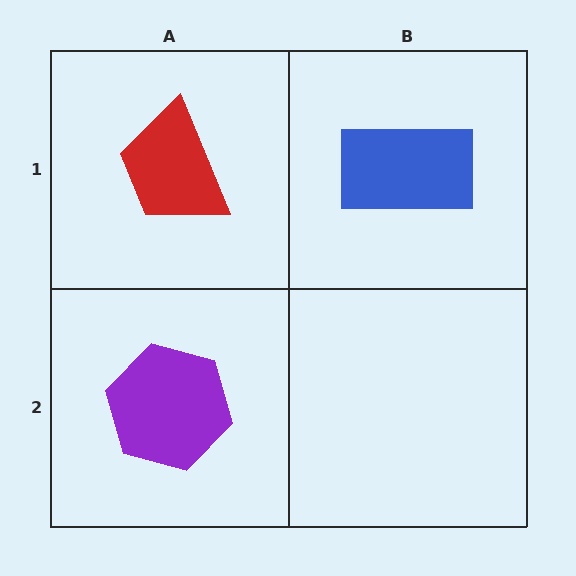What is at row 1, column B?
A blue rectangle.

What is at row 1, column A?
A red trapezoid.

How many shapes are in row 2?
1 shape.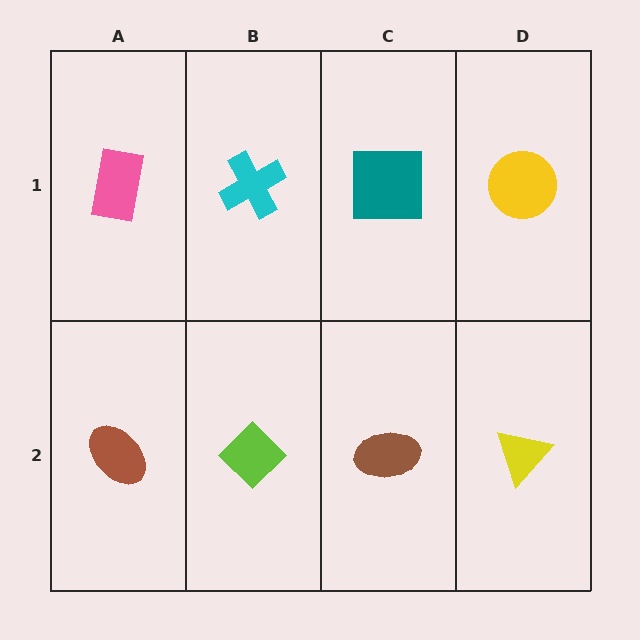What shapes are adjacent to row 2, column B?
A cyan cross (row 1, column B), a brown ellipse (row 2, column A), a brown ellipse (row 2, column C).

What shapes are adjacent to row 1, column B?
A lime diamond (row 2, column B), a pink rectangle (row 1, column A), a teal square (row 1, column C).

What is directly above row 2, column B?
A cyan cross.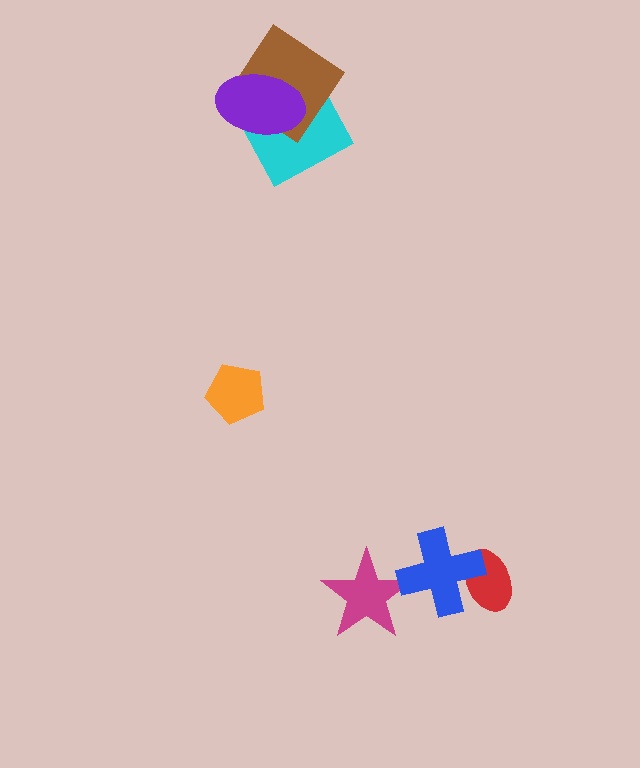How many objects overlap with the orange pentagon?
0 objects overlap with the orange pentagon.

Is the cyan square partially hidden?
Yes, it is partially covered by another shape.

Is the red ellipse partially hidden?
Yes, it is partially covered by another shape.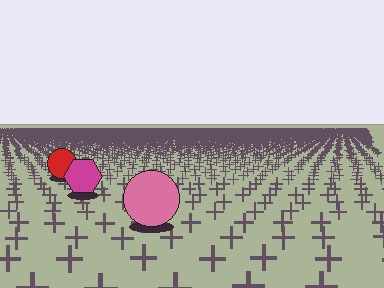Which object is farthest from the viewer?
The red circle is farthest from the viewer. It appears smaller and the ground texture around it is denser.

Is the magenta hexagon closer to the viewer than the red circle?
Yes. The magenta hexagon is closer — you can tell from the texture gradient: the ground texture is coarser near it.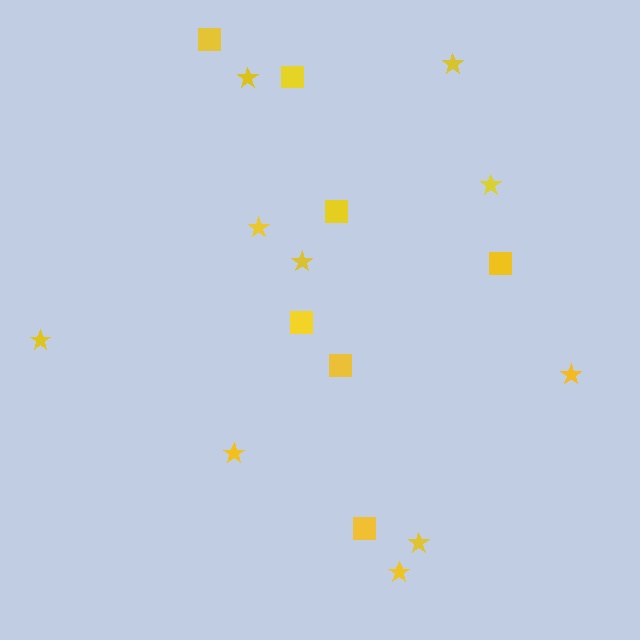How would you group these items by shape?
There are 2 groups: one group of stars (10) and one group of squares (7).